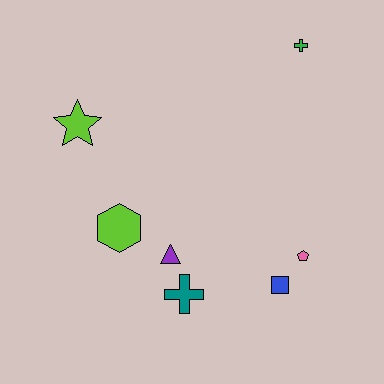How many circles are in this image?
There are no circles.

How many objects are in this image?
There are 7 objects.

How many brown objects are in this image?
There are no brown objects.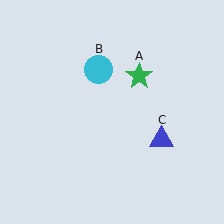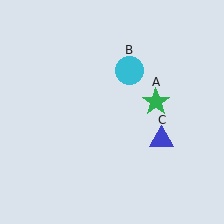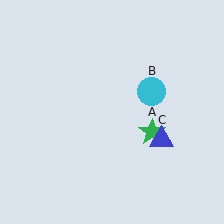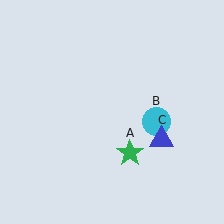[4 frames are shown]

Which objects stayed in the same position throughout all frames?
Blue triangle (object C) remained stationary.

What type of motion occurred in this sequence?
The green star (object A), cyan circle (object B) rotated clockwise around the center of the scene.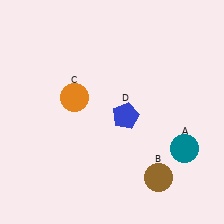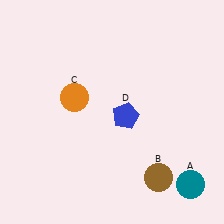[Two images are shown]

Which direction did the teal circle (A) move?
The teal circle (A) moved down.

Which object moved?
The teal circle (A) moved down.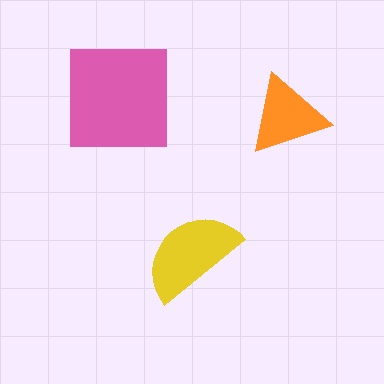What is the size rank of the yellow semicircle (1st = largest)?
2nd.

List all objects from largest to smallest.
The pink square, the yellow semicircle, the orange triangle.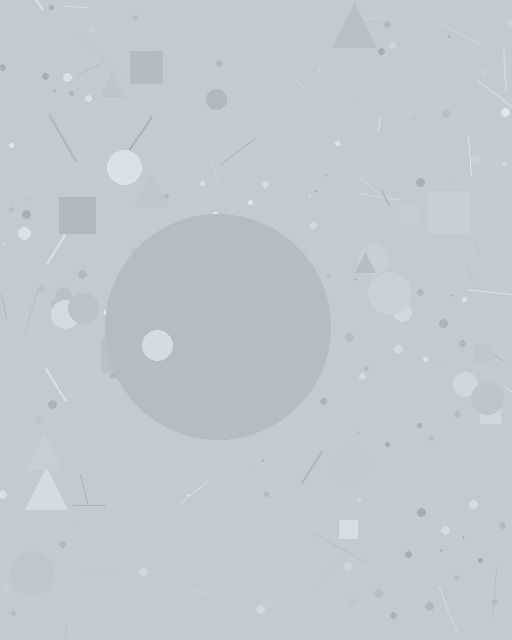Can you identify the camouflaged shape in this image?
The camouflaged shape is a circle.